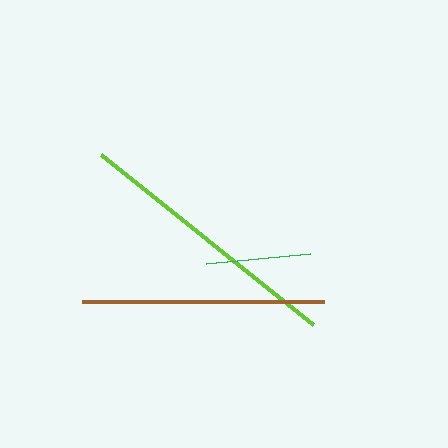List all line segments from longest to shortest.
From longest to shortest: lime, brown, green.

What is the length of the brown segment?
The brown segment is approximately 242 pixels long.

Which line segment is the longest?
The lime line is the longest at approximately 272 pixels.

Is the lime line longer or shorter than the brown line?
The lime line is longer than the brown line.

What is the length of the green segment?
The green segment is approximately 105 pixels long.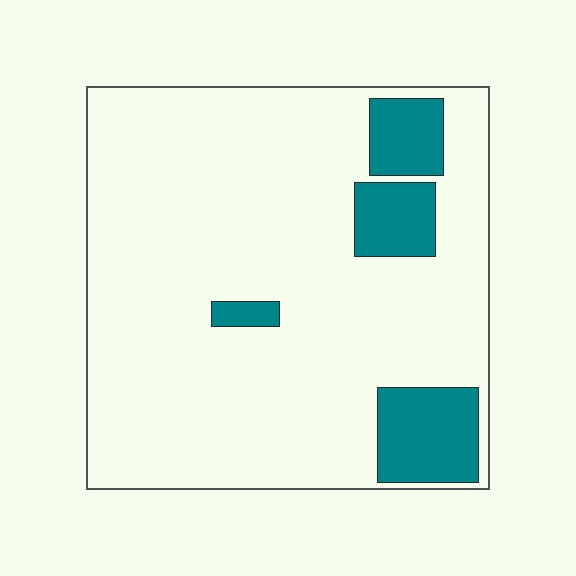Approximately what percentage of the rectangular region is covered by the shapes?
Approximately 15%.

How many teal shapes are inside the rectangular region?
4.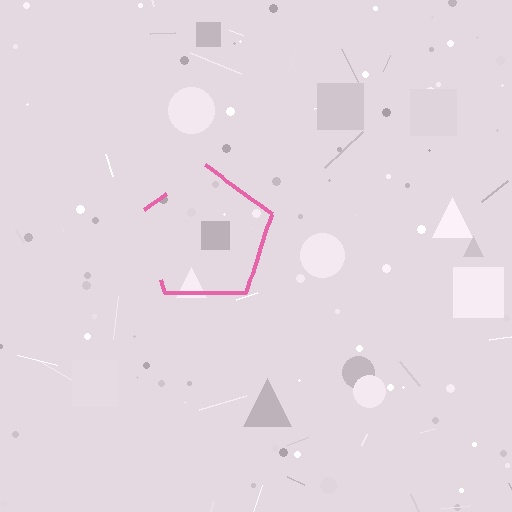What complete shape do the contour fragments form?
The contour fragments form a pentagon.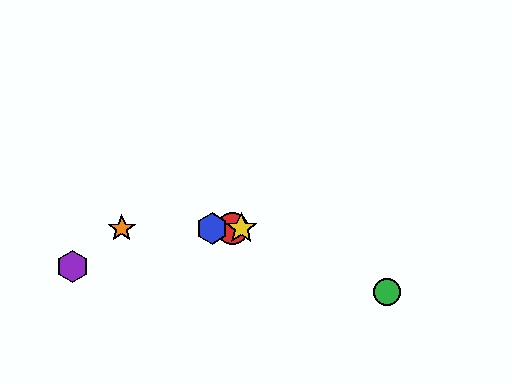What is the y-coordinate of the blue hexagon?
The blue hexagon is at y≈229.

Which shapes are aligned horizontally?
The red circle, the blue hexagon, the yellow star, the orange star are aligned horizontally.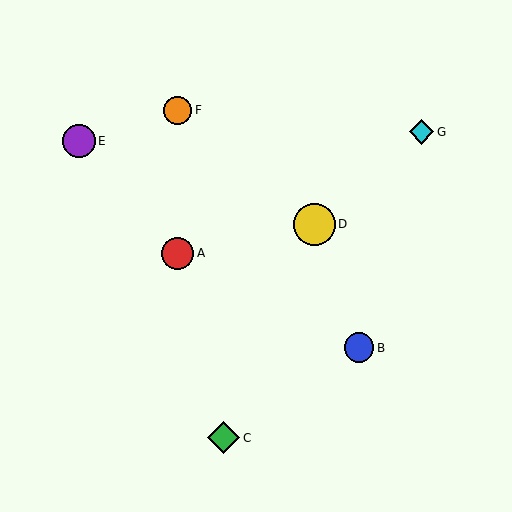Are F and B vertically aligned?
No, F is at x≈178 and B is at x≈359.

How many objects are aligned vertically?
2 objects (A, F) are aligned vertically.